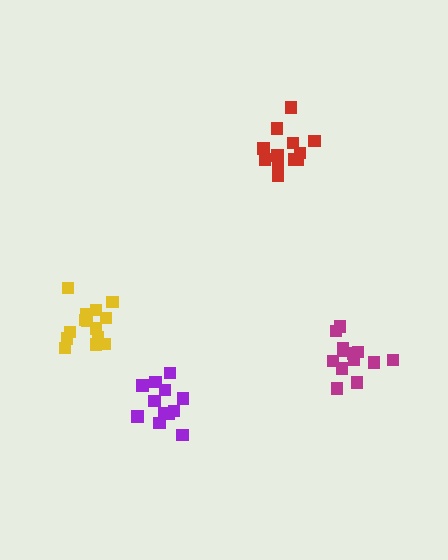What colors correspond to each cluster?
The clusters are colored: yellow, red, purple, magenta.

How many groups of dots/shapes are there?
There are 4 groups.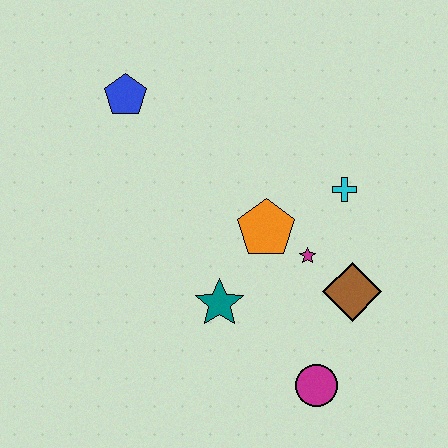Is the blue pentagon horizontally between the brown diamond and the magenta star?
No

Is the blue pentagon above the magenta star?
Yes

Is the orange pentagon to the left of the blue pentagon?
No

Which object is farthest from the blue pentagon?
The magenta circle is farthest from the blue pentagon.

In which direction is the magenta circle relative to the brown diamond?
The magenta circle is below the brown diamond.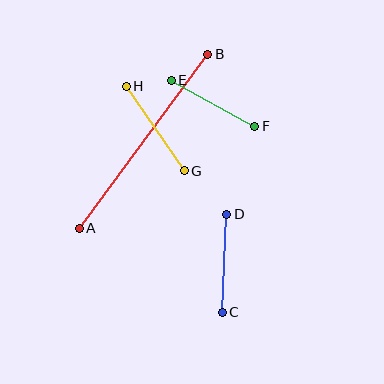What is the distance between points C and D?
The distance is approximately 98 pixels.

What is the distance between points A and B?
The distance is approximately 216 pixels.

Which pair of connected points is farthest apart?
Points A and B are farthest apart.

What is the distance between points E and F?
The distance is approximately 96 pixels.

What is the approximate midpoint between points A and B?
The midpoint is at approximately (144, 141) pixels.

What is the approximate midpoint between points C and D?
The midpoint is at approximately (225, 263) pixels.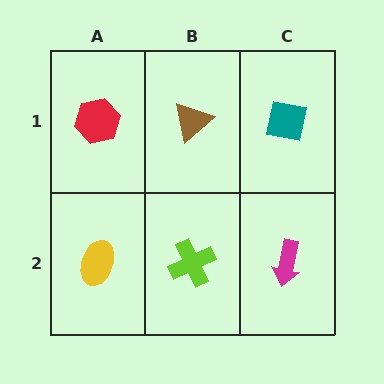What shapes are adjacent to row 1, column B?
A lime cross (row 2, column B), a red hexagon (row 1, column A), a teal square (row 1, column C).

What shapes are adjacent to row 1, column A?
A yellow ellipse (row 2, column A), a brown triangle (row 1, column B).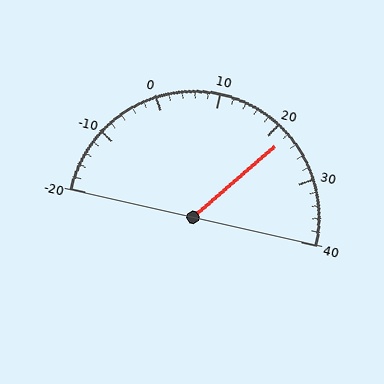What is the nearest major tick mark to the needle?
The nearest major tick mark is 20.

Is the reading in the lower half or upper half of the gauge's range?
The reading is in the upper half of the range (-20 to 40).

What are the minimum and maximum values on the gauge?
The gauge ranges from -20 to 40.